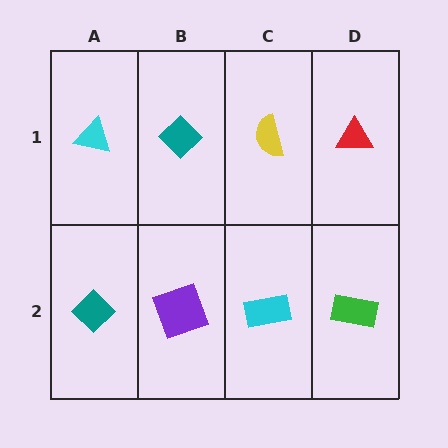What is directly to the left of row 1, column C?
A teal diamond.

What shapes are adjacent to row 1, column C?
A cyan rectangle (row 2, column C), a teal diamond (row 1, column B), a red triangle (row 1, column D).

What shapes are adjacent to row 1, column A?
A teal diamond (row 2, column A), a teal diamond (row 1, column B).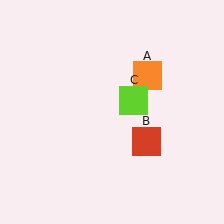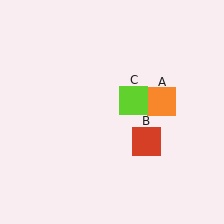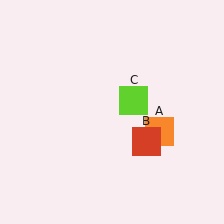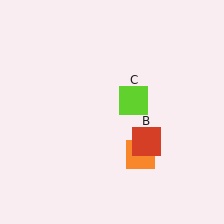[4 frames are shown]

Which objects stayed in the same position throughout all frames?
Red square (object B) and lime square (object C) remained stationary.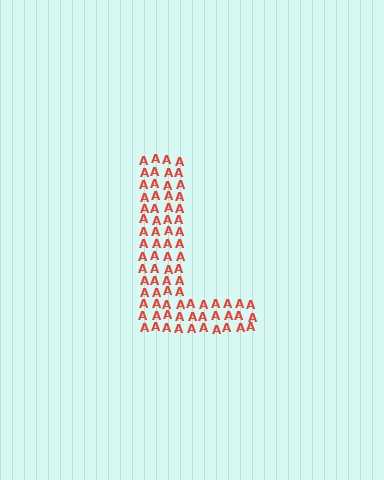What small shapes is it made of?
It is made of small letter A's.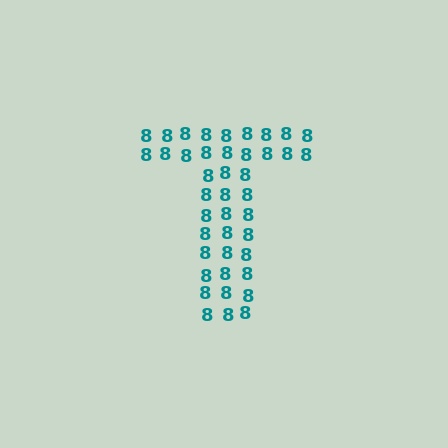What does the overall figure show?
The overall figure shows the letter T.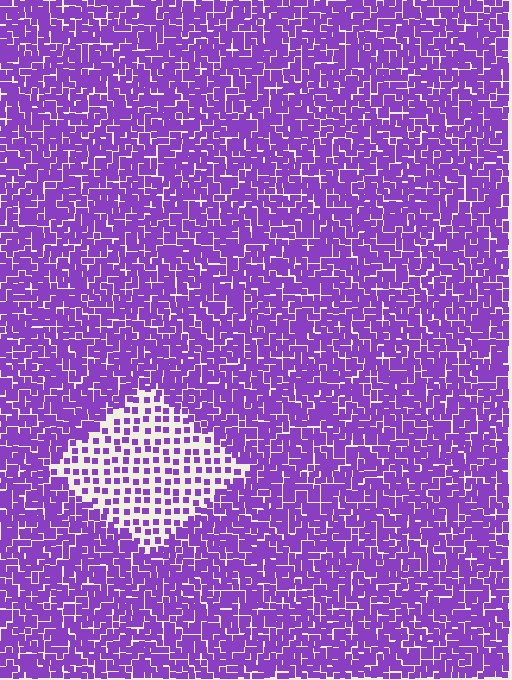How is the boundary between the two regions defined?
The boundary is defined by a change in element density (approximately 2.6x ratio). All elements are the same color, size, and shape.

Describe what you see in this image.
The image contains small purple elements arranged at two different densities. A diamond-shaped region is visible where the elements are less densely packed than the surrounding area.